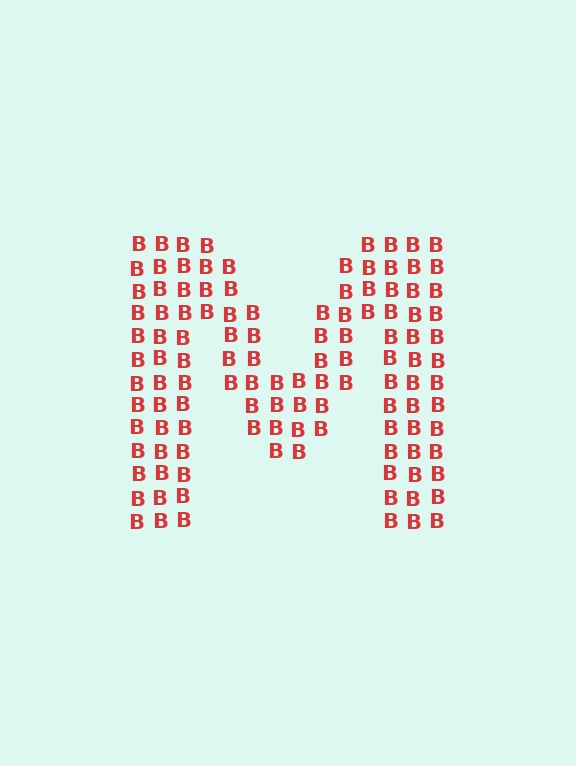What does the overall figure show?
The overall figure shows the letter M.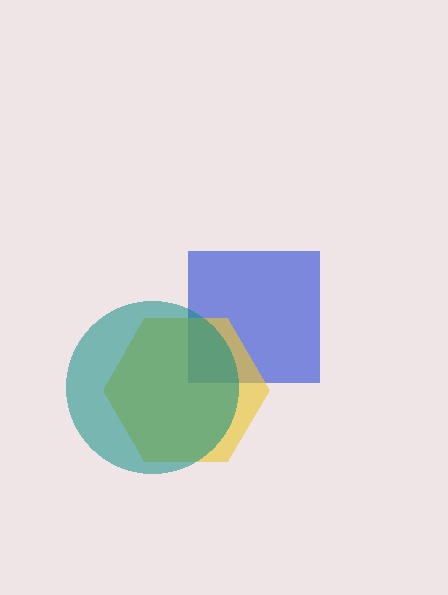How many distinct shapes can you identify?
There are 3 distinct shapes: a blue square, a yellow hexagon, a teal circle.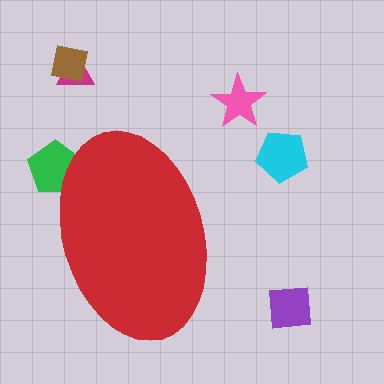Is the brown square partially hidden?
No, the brown square is fully visible.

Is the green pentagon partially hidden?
Yes, the green pentagon is partially hidden behind the red ellipse.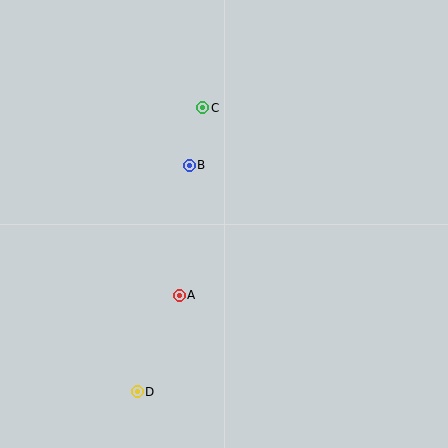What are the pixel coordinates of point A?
Point A is at (179, 296).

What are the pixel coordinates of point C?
Point C is at (203, 108).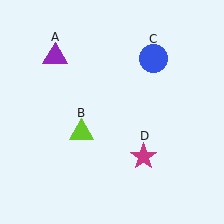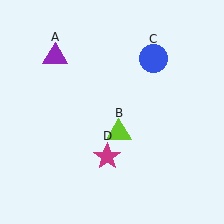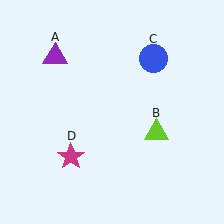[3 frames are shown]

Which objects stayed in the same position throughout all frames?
Purple triangle (object A) and blue circle (object C) remained stationary.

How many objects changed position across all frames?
2 objects changed position: lime triangle (object B), magenta star (object D).